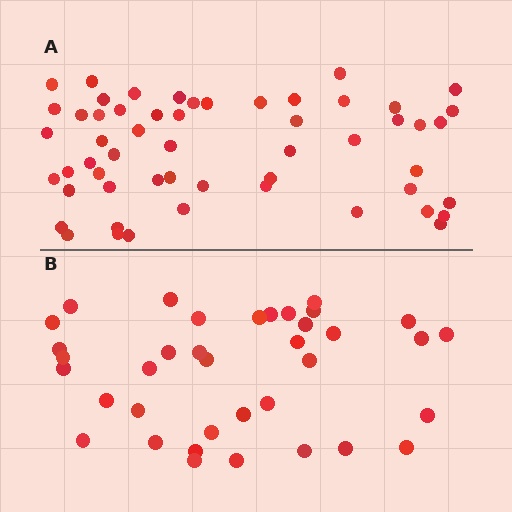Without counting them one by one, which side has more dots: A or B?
Region A (the top region) has more dots.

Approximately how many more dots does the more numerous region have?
Region A has approximately 20 more dots than region B.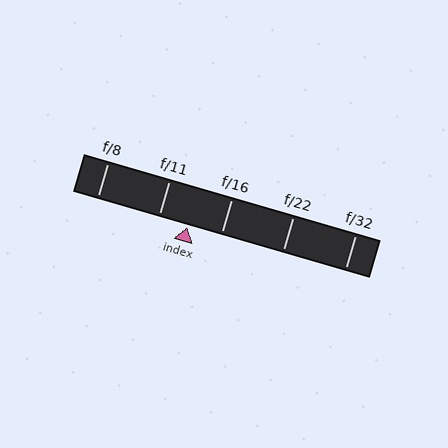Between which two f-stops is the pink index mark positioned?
The index mark is between f/11 and f/16.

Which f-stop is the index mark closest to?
The index mark is closest to f/11.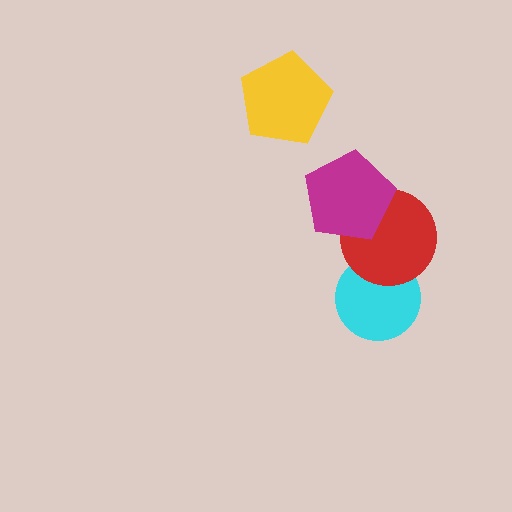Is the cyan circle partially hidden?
Yes, it is partially covered by another shape.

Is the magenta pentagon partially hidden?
No, no other shape covers it.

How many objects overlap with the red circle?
2 objects overlap with the red circle.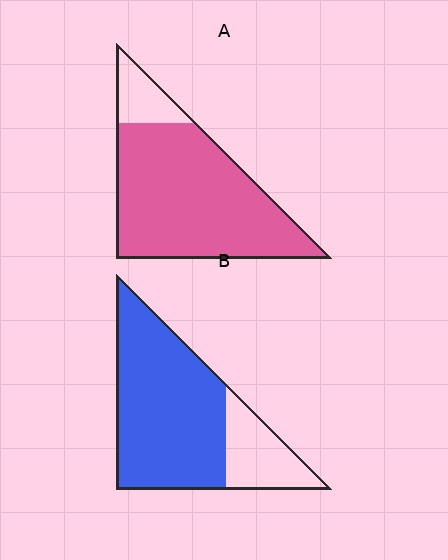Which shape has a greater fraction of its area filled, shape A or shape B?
Shape A.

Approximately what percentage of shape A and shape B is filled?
A is approximately 85% and B is approximately 75%.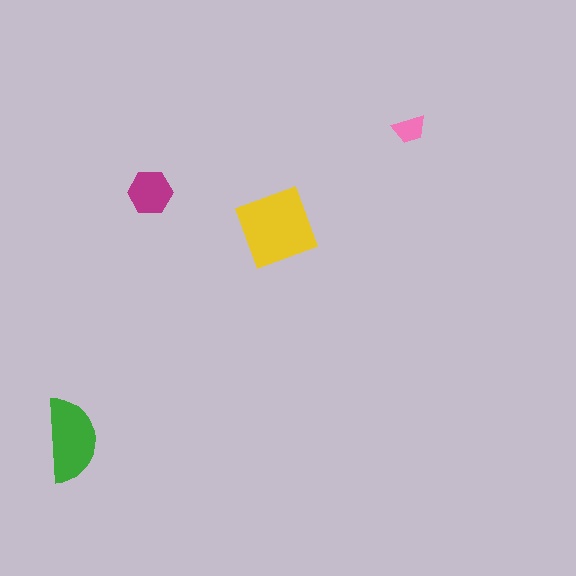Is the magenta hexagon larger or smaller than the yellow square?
Smaller.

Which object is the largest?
The yellow square.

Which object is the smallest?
The pink trapezoid.